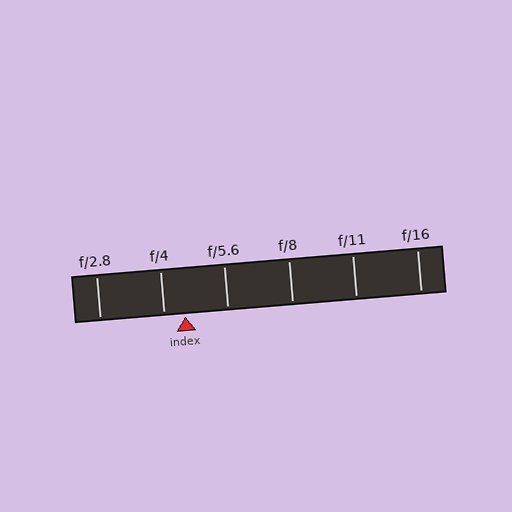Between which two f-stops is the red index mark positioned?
The index mark is between f/4 and f/5.6.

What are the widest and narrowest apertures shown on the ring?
The widest aperture shown is f/2.8 and the narrowest is f/16.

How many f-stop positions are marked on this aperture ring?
There are 6 f-stop positions marked.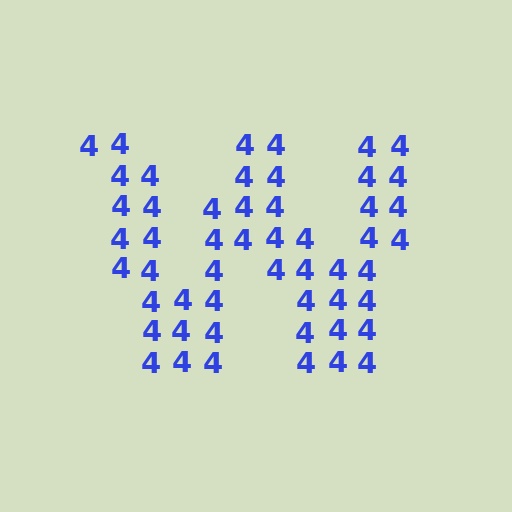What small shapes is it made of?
It is made of small digit 4's.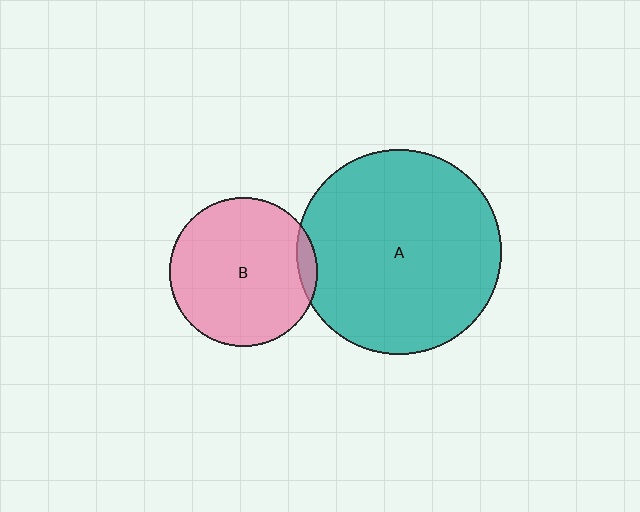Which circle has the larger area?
Circle A (teal).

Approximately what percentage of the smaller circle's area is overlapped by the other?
Approximately 5%.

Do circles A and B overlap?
Yes.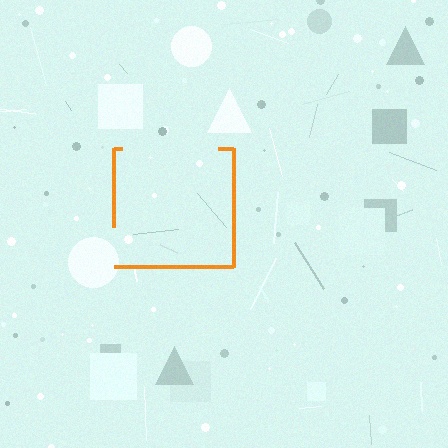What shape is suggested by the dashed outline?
The dashed outline suggests a square.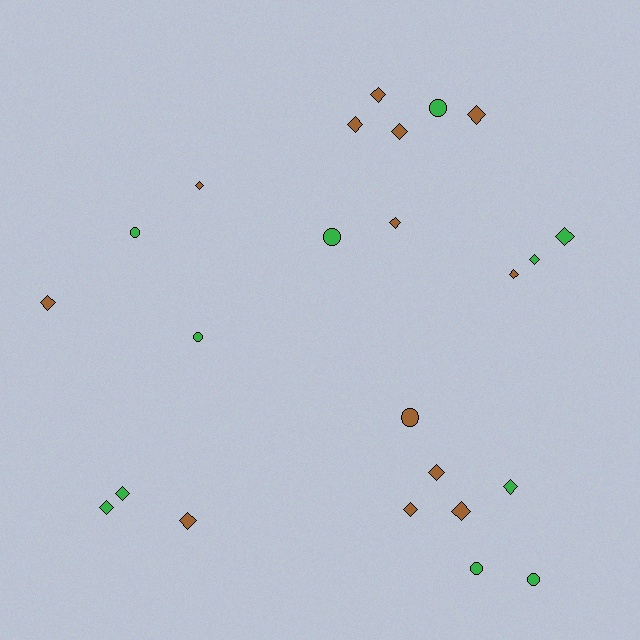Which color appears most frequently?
Brown, with 13 objects.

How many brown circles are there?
There is 1 brown circle.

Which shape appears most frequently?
Diamond, with 17 objects.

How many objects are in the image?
There are 24 objects.